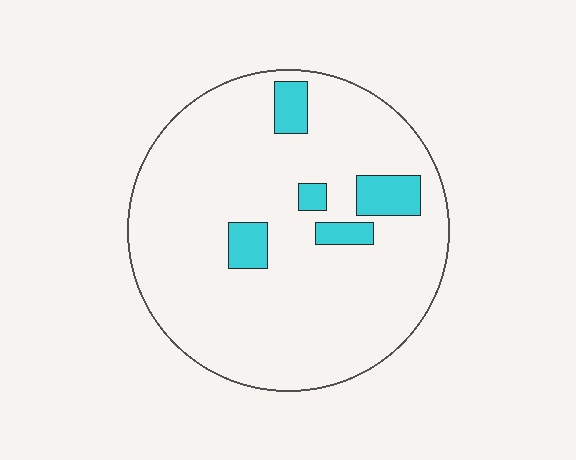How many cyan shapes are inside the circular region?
5.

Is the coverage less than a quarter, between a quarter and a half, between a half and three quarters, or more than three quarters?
Less than a quarter.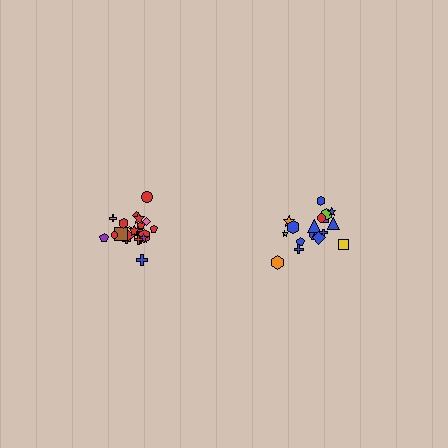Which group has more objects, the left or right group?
The left group.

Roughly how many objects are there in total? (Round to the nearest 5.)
Roughly 40 objects in total.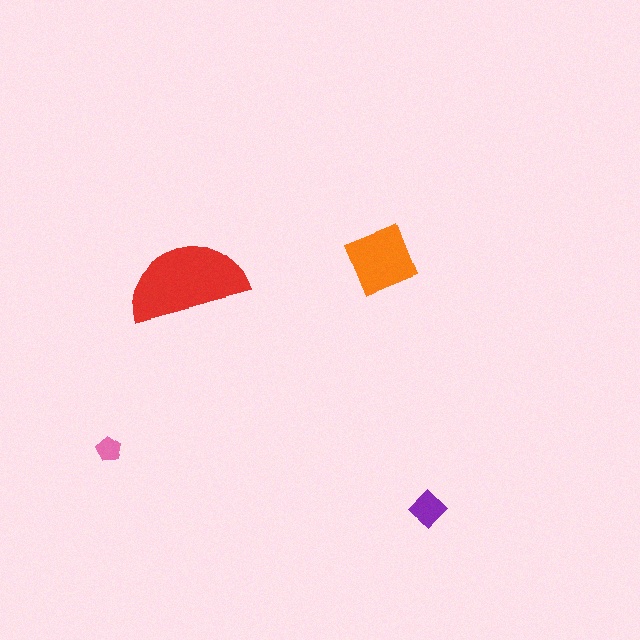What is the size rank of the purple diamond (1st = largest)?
3rd.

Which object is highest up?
The orange square is topmost.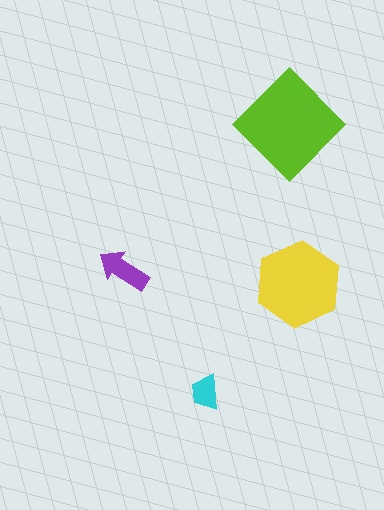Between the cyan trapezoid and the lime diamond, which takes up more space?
The lime diamond.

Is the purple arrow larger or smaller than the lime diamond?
Smaller.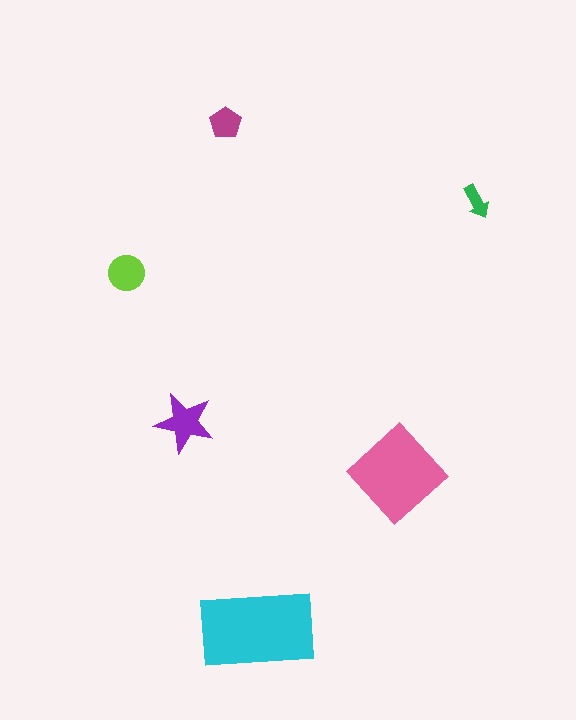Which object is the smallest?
The green arrow.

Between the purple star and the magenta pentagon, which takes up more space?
The purple star.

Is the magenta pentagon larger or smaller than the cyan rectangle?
Smaller.